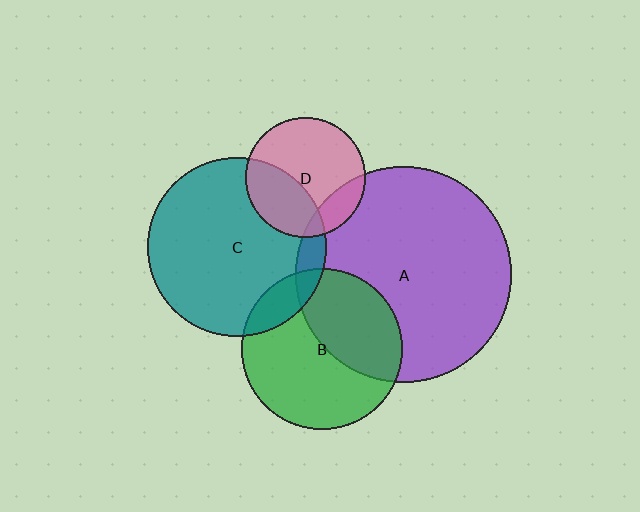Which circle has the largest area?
Circle A (purple).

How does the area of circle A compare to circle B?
Approximately 1.8 times.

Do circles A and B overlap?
Yes.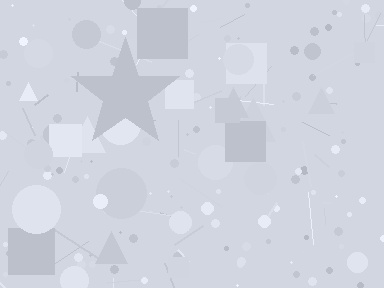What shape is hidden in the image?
A star is hidden in the image.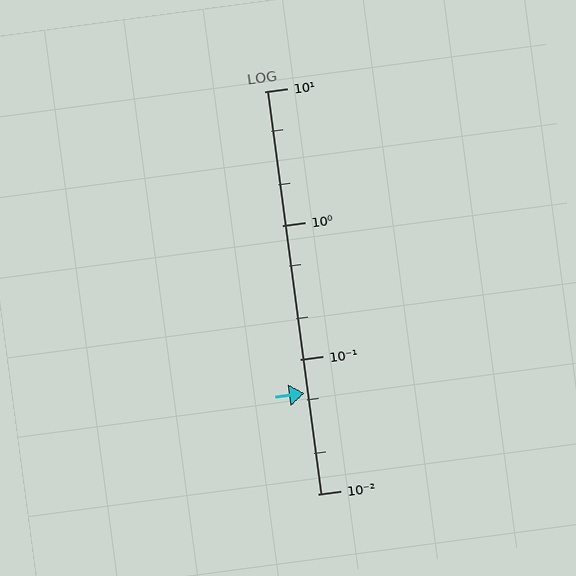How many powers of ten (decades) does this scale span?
The scale spans 3 decades, from 0.01 to 10.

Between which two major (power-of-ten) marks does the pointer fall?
The pointer is between 0.01 and 0.1.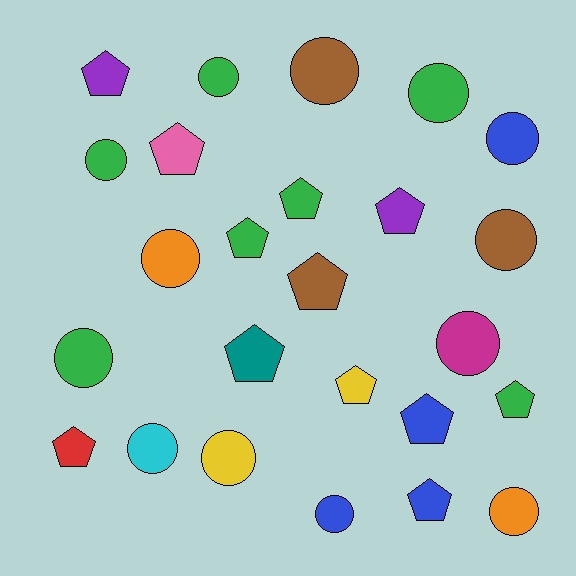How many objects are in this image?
There are 25 objects.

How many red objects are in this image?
There is 1 red object.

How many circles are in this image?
There are 13 circles.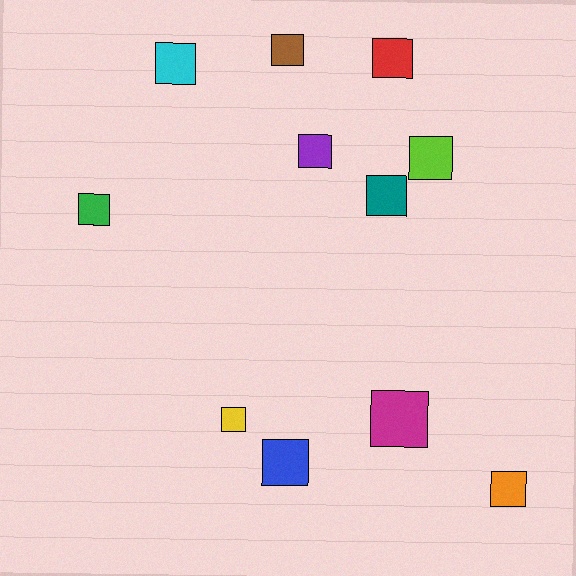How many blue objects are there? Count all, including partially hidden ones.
There is 1 blue object.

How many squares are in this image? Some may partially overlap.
There are 11 squares.